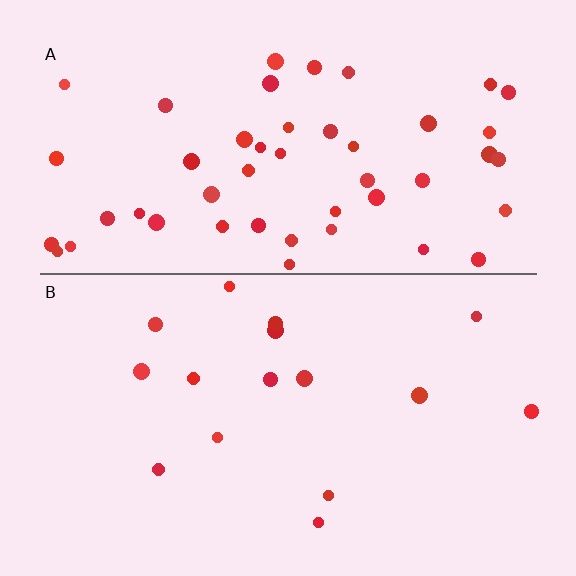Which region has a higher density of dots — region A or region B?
A (the top).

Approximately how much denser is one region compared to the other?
Approximately 3.0× — region A over region B.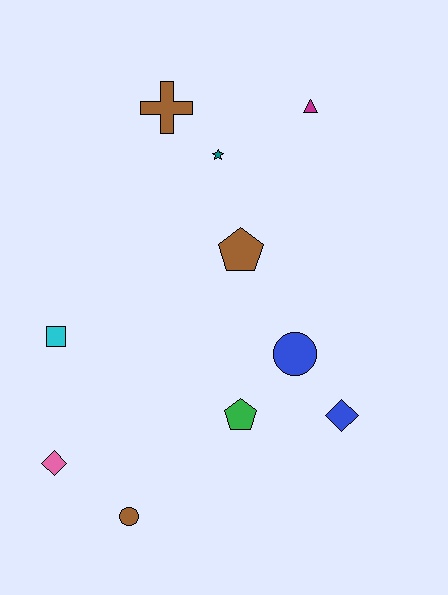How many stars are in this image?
There is 1 star.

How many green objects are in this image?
There is 1 green object.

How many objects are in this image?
There are 10 objects.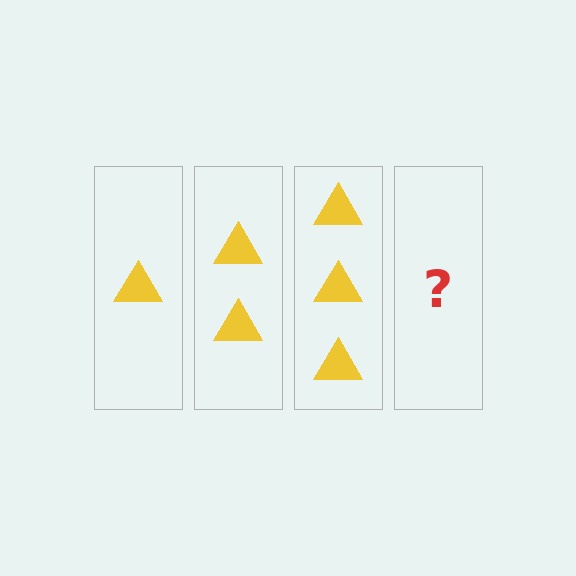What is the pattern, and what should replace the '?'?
The pattern is that each step adds one more triangle. The '?' should be 4 triangles.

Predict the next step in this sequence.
The next step is 4 triangles.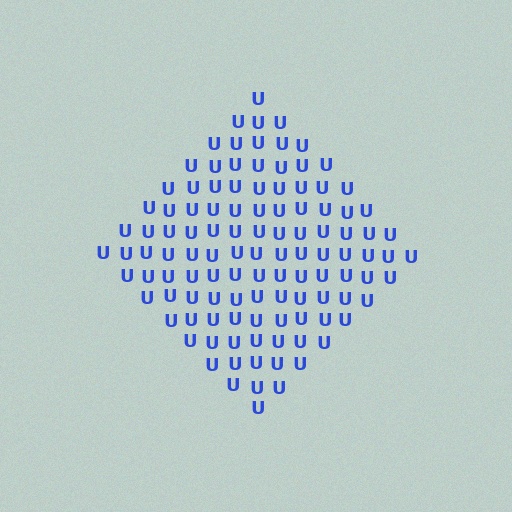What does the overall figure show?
The overall figure shows a diamond.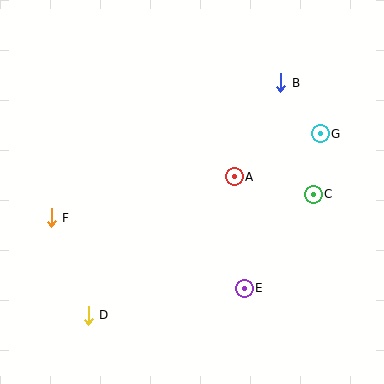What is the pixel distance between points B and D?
The distance between B and D is 302 pixels.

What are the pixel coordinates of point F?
Point F is at (51, 218).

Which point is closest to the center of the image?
Point A at (234, 177) is closest to the center.